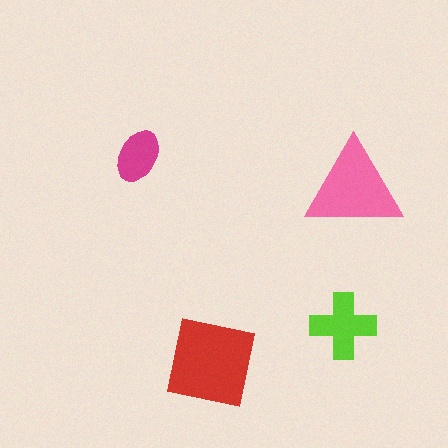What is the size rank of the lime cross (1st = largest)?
3rd.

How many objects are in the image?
There are 4 objects in the image.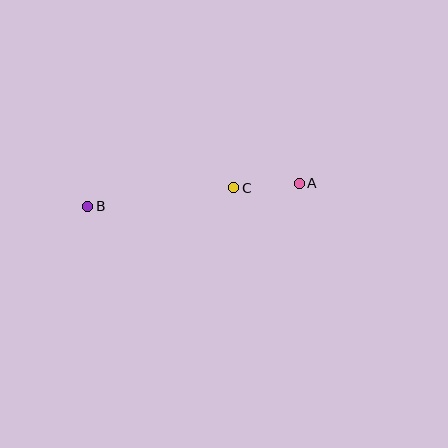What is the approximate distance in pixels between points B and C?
The distance between B and C is approximately 147 pixels.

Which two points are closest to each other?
Points A and C are closest to each other.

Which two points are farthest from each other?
Points A and B are farthest from each other.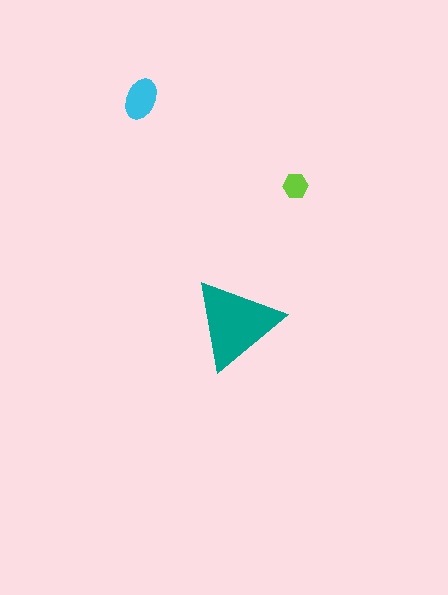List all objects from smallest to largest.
The lime hexagon, the cyan ellipse, the teal triangle.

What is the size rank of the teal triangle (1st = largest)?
1st.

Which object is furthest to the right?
The lime hexagon is rightmost.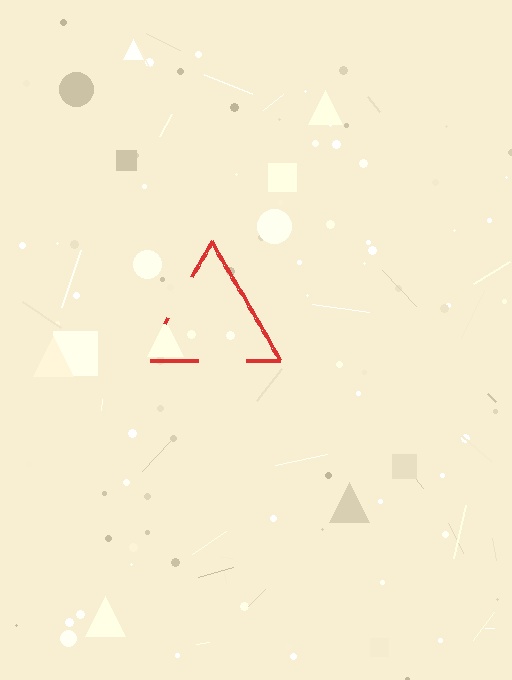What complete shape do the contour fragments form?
The contour fragments form a triangle.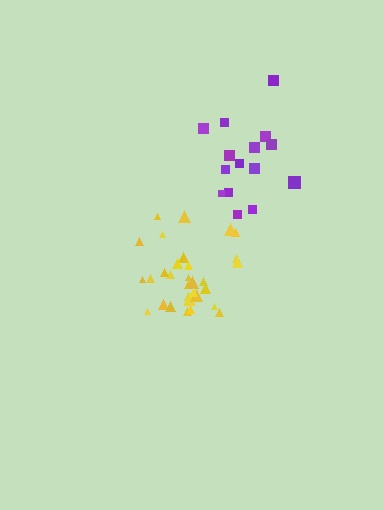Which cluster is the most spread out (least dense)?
Purple.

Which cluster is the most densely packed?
Yellow.